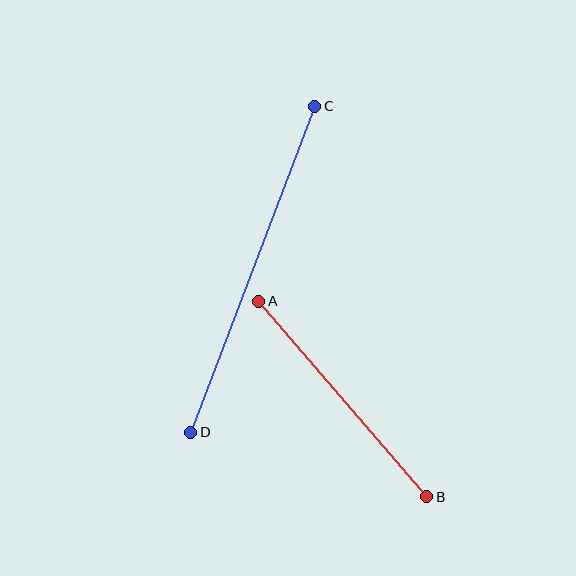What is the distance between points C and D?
The distance is approximately 349 pixels.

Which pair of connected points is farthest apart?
Points C and D are farthest apart.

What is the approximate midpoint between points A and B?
The midpoint is at approximately (343, 399) pixels.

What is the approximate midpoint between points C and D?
The midpoint is at approximately (253, 269) pixels.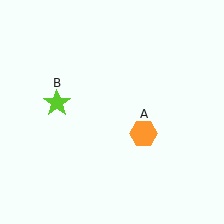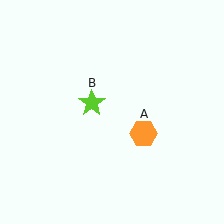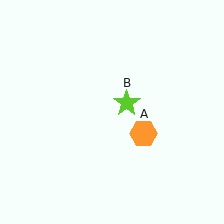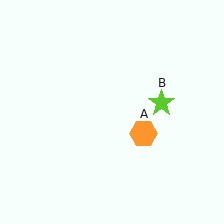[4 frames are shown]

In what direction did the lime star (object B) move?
The lime star (object B) moved right.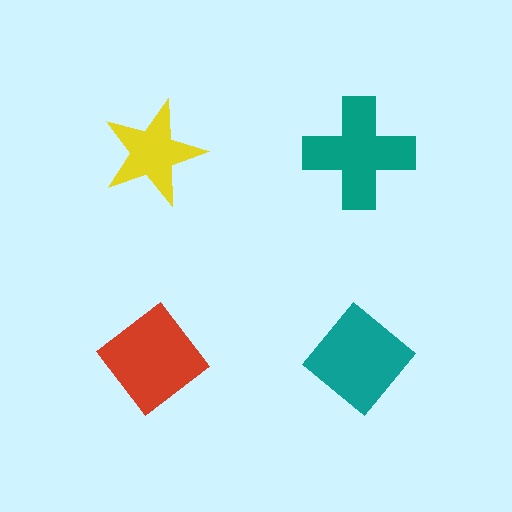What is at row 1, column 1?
A yellow star.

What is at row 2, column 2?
A teal diamond.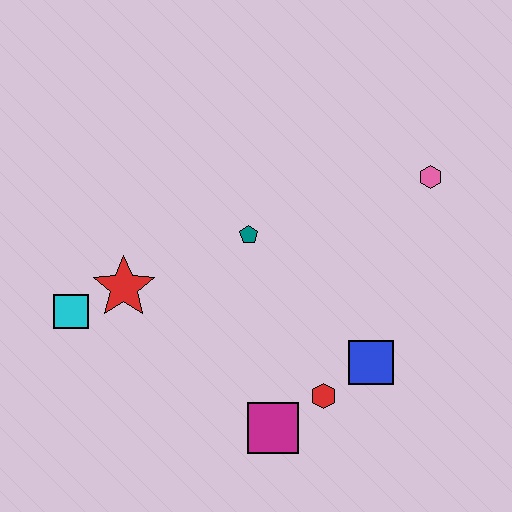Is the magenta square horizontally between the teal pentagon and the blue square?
Yes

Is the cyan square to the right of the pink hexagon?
No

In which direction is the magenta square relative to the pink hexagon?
The magenta square is below the pink hexagon.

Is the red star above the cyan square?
Yes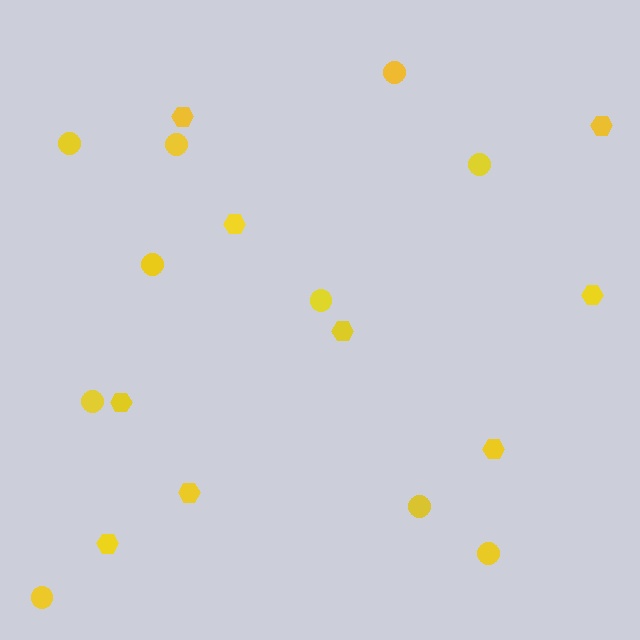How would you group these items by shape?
There are 2 groups: one group of hexagons (9) and one group of circles (10).